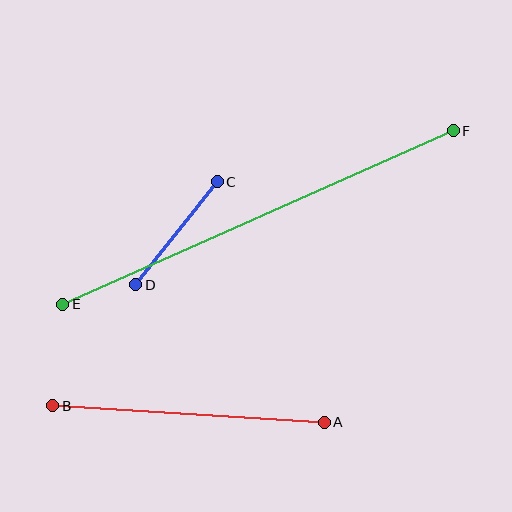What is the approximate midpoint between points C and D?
The midpoint is at approximately (176, 233) pixels.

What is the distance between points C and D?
The distance is approximately 131 pixels.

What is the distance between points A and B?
The distance is approximately 272 pixels.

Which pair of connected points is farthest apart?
Points E and F are farthest apart.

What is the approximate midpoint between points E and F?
The midpoint is at approximately (258, 218) pixels.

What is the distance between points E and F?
The distance is approximately 427 pixels.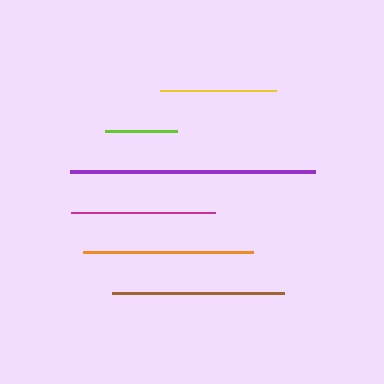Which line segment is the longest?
The purple line is the longest at approximately 244 pixels.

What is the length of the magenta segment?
The magenta segment is approximately 143 pixels long.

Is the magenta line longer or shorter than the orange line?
The orange line is longer than the magenta line.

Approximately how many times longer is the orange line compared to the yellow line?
The orange line is approximately 1.5 times the length of the yellow line.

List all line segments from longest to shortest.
From longest to shortest: purple, brown, orange, magenta, yellow, lime.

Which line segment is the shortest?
The lime line is the shortest at approximately 72 pixels.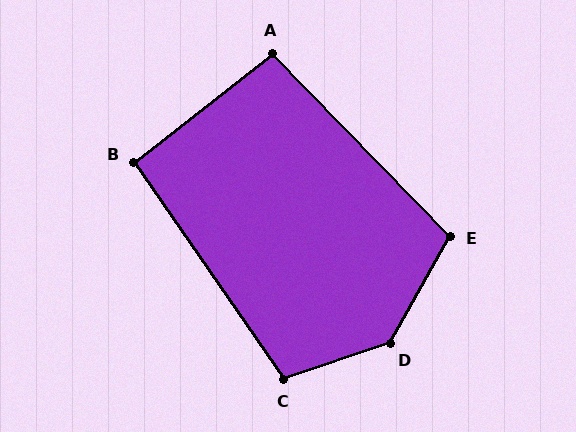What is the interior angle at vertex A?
Approximately 96 degrees (obtuse).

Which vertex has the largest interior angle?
D, at approximately 138 degrees.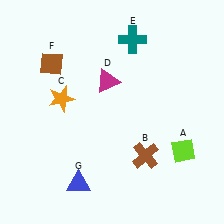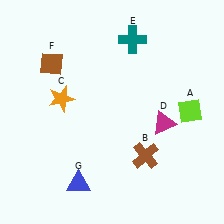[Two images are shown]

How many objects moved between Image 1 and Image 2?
2 objects moved between the two images.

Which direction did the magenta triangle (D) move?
The magenta triangle (D) moved right.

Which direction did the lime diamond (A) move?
The lime diamond (A) moved up.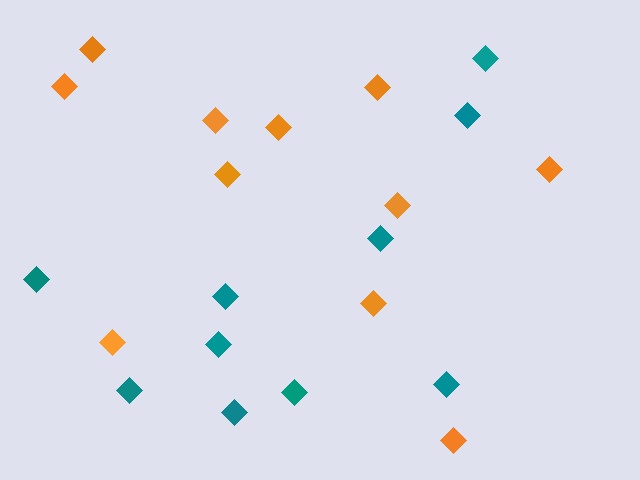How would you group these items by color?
There are 2 groups: one group of teal diamonds (10) and one group of orange diamonds (11).